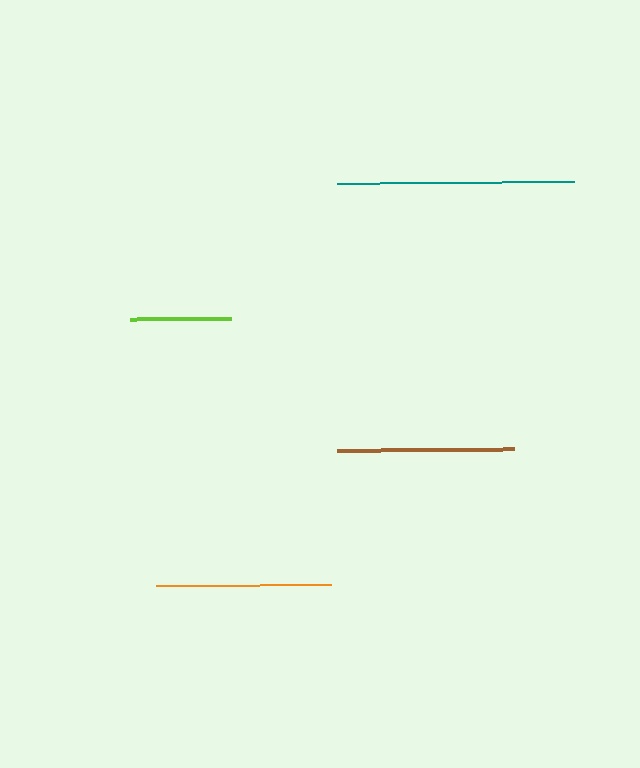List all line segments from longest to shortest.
From longest to shortest: teal, brown, orange, lime.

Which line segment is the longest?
The teal line is the longest at approximately 237 pixels.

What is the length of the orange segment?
The orange segment is approximately 174 pixels long.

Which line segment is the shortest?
The lime line is the shortest at approximately 101 pixels.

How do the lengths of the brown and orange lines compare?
The brown and orange lines are approximately the same length.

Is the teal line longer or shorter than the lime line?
The teal line is longer than the lime line.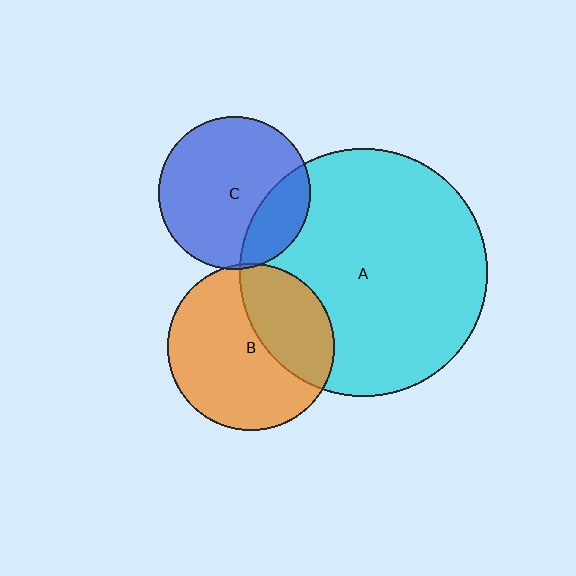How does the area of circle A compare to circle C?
Approximately 2.6 times.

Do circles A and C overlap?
Yes.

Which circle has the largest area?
Circle A (cyan).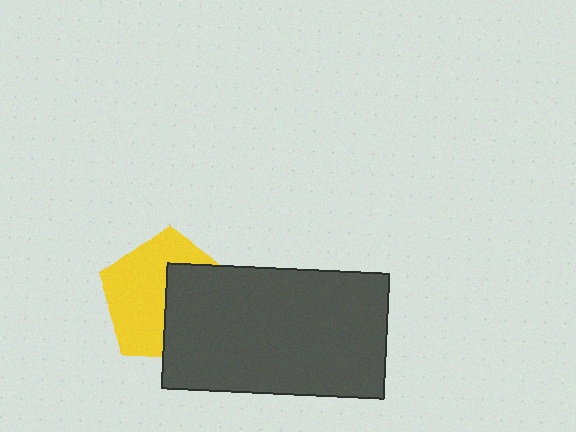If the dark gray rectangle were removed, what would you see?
You would see the complete yellow pentagon.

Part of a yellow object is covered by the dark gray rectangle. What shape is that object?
It is a pentagon.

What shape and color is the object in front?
The object in front is a dark gray rectangle.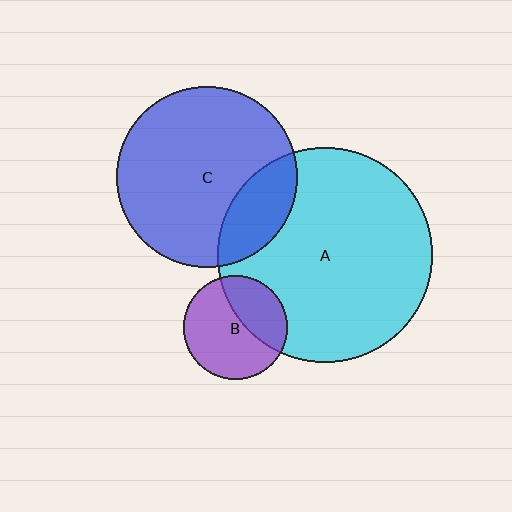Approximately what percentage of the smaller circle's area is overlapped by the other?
Approximately 35%.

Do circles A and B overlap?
Yes.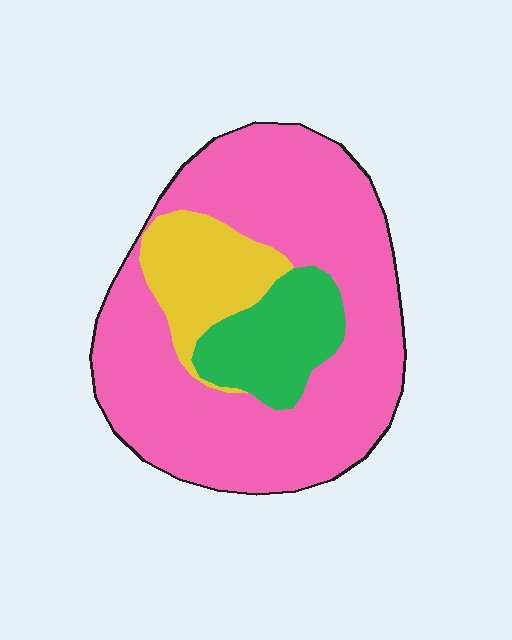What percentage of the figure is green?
Green takes up less than a quarter of the figure.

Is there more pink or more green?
Pink.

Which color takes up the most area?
Pink, at roughly 70%.